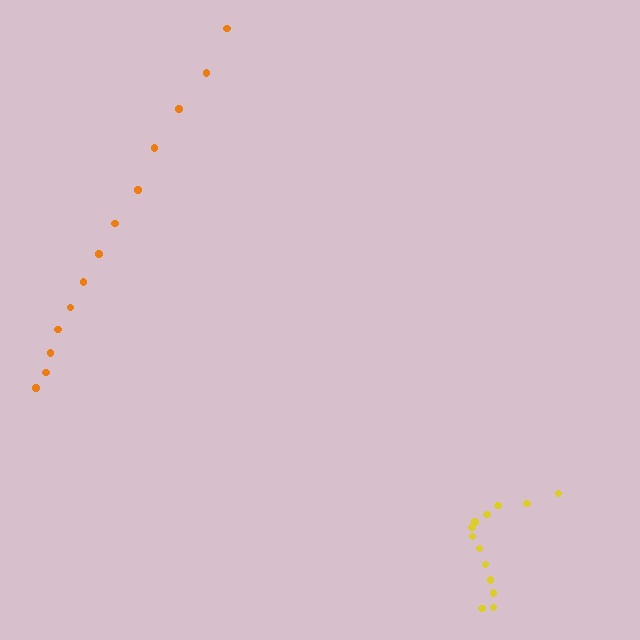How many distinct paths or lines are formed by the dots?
There are 2 distinct paths.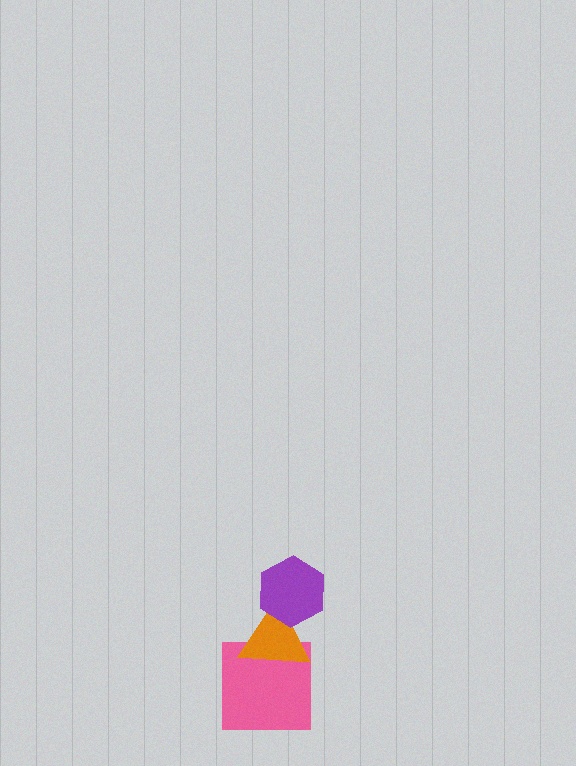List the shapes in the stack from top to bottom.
From top to bottom: the purple hexagon, the orange triangle, the pink square.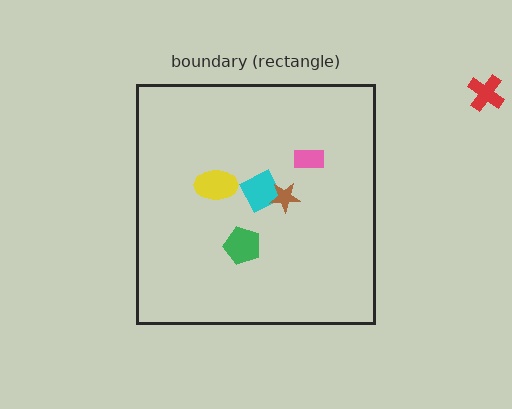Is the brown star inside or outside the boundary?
Inside.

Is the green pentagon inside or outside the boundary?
Inside.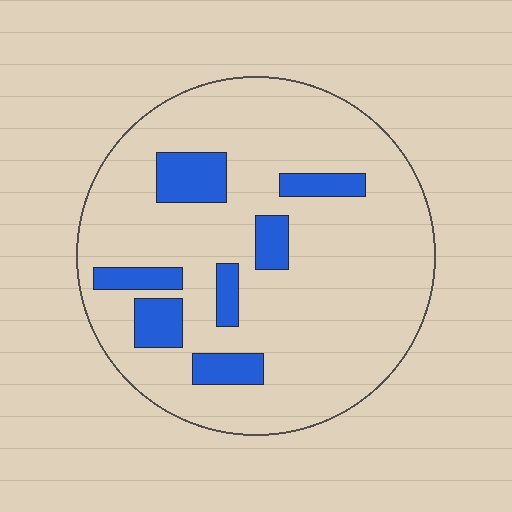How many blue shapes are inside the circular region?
7.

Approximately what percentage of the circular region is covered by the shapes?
Approximately 15%.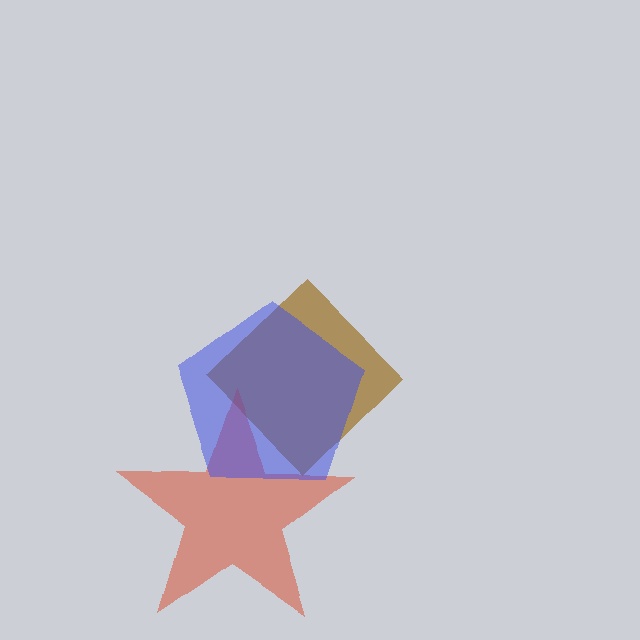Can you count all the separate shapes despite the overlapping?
Yes, there are 3 separate shapes.